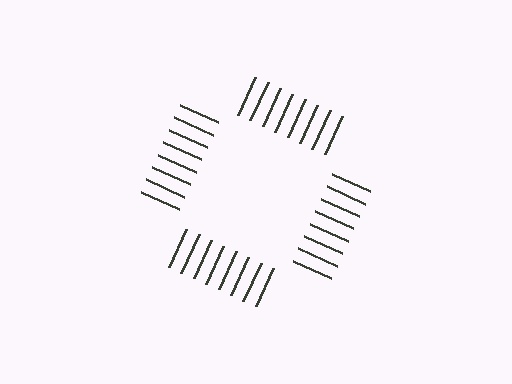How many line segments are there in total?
32 — 8 along each of the 4 edges.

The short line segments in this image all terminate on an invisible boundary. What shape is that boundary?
An illusory square — the line segments terminate on its edges but no continuous stroke is drawn.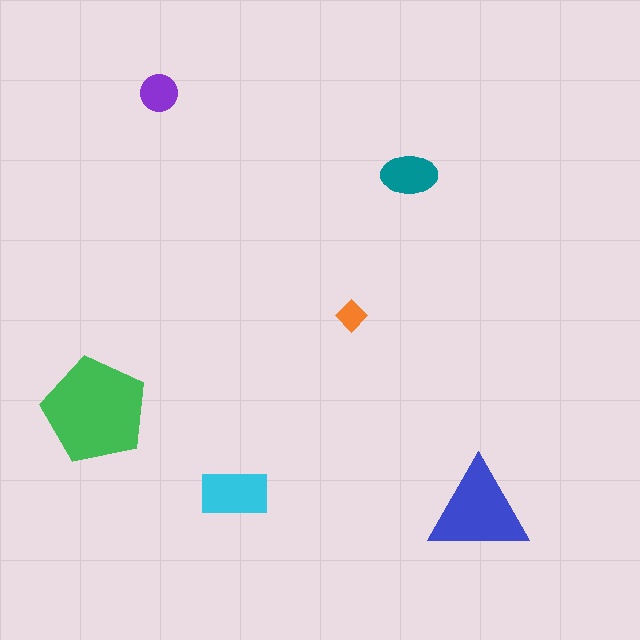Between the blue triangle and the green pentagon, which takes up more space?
The green pentagon.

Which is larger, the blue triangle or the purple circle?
The blue triangle.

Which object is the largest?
The green pentagon.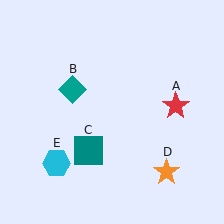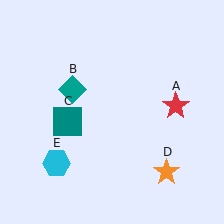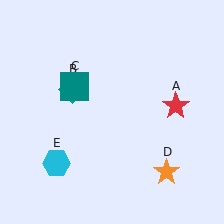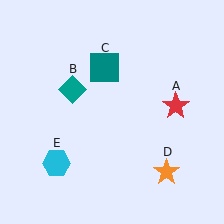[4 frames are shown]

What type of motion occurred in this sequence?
The teal square (object C) rotated clockwise around the center of the scene.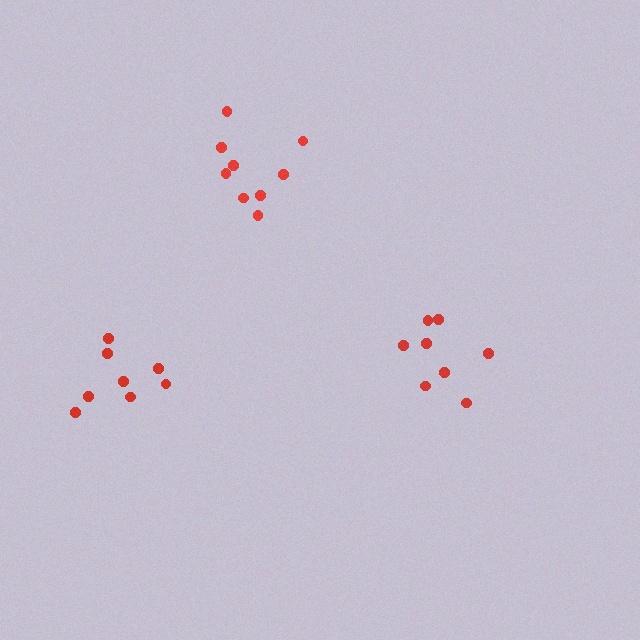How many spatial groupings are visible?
There are 3 spatial groupings.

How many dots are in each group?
Group 1: 8 dots, Group 2: 8 dots, Group 3: 9 dots (25 total).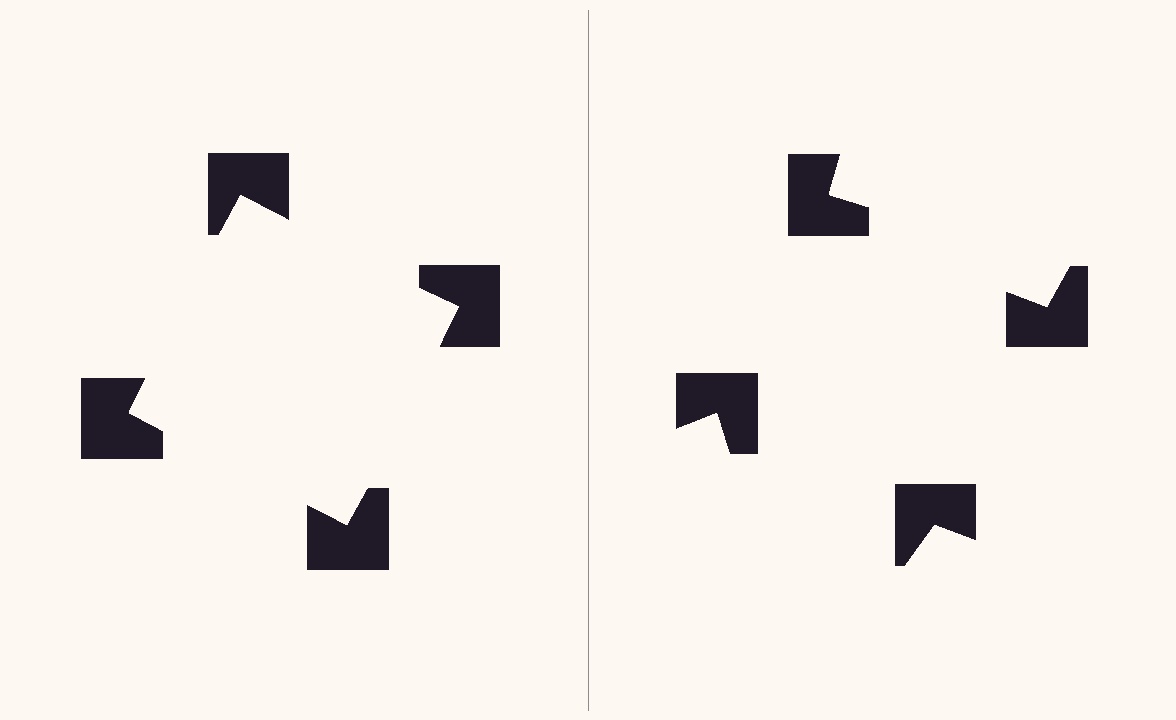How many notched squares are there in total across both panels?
8 — 4 on each side.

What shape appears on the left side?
An illusory square.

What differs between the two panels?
The notched squares are positioned identically on both sides; only the wedge orientations differ. On the left they align to a square; on the right they are misaligned.